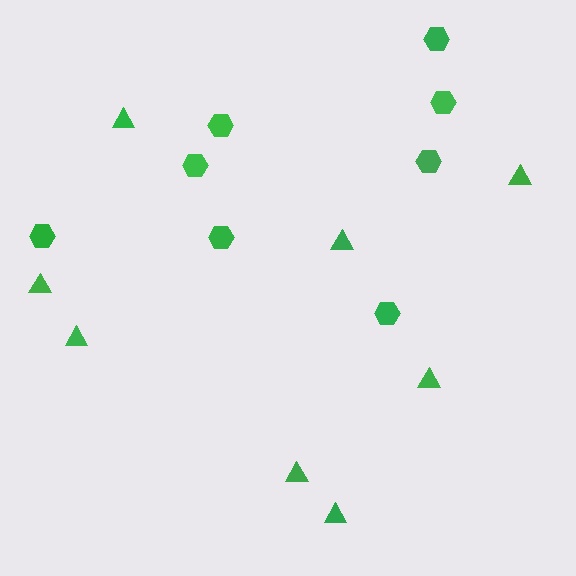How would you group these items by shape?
There are 2 groups: one group of hexagons (8) and one group of triangles (8).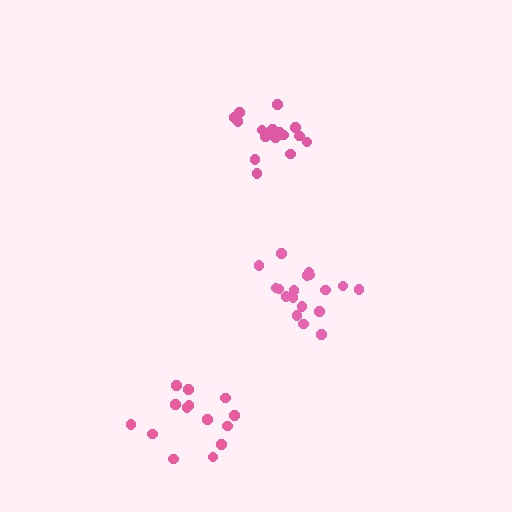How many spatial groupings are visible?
There are 3 spatial groupings.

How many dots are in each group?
Group 1: 16 dots, Group 2: 14 dots, Group 3: 18 dots (48 total).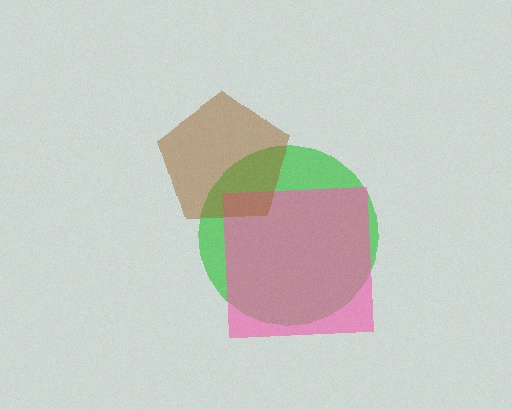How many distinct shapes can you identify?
There are 3 distinct shapes: a green circle, a pink square, a brown pentagon.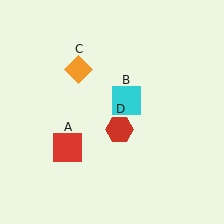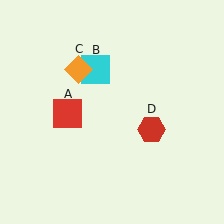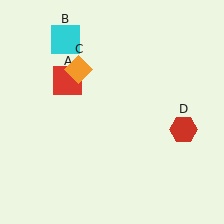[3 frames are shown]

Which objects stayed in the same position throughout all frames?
Orange diamond (object C) remained stationary.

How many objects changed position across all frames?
3 objects changed position: red square (object A), cyan square (object B), red hexagon (object D).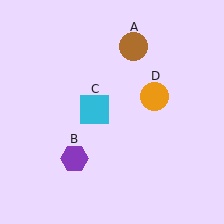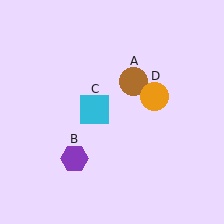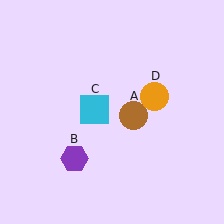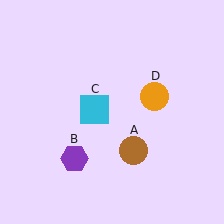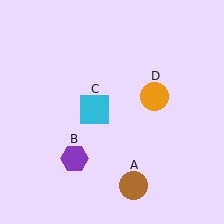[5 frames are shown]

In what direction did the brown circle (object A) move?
The brown circle (object A) moved down.